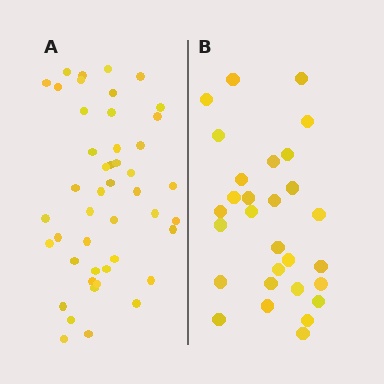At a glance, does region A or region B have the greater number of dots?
Region A (the left region) has more dots.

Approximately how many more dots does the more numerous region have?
Region A has approximately 15 more dots than region B.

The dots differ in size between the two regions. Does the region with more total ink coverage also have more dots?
No. Region B has more total ink coverage because its dots are larger, but region A actually contains more individual dots. Total area can be misleading — the number of items is what matters here.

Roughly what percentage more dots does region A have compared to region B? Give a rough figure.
About 60% more.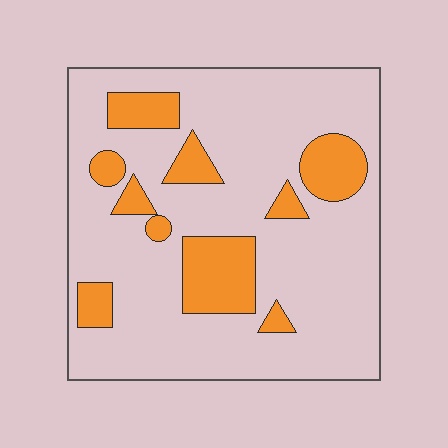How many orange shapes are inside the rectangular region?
10.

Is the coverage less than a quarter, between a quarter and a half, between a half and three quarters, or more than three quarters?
Less than a quarter.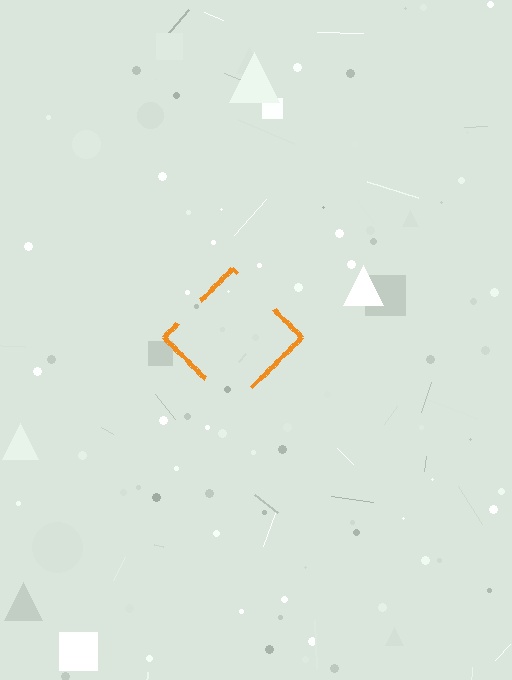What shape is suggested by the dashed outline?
The dashed outline suggests a diamond.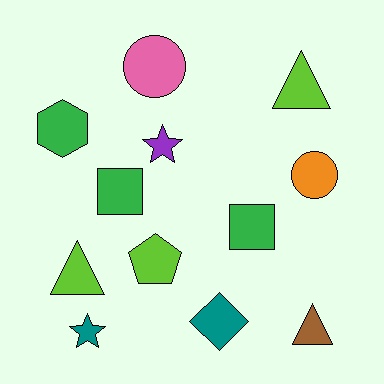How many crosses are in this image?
There are no crosses.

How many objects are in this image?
There are 12 objects.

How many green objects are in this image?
There are 3 green objects.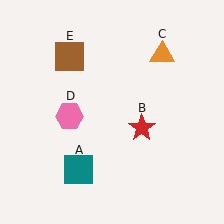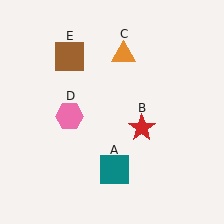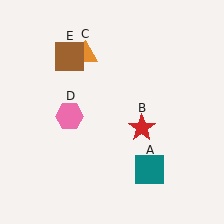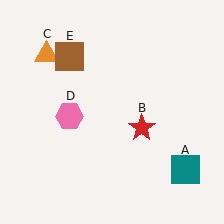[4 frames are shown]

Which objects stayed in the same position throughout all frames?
Red star (object B) and pink hexagon (object D) and brown square (object E) remained stationary.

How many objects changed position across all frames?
2 objects changed position: teal square (object A), orange triangle (object C).